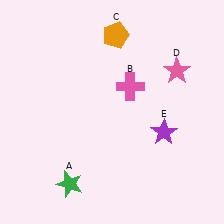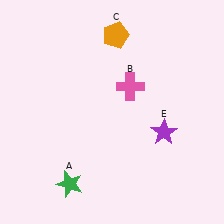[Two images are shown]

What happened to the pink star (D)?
The pink star (D) was removed in Image 2. It was in the top-right area of Image 1.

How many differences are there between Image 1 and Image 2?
There is 1 difference between the two images.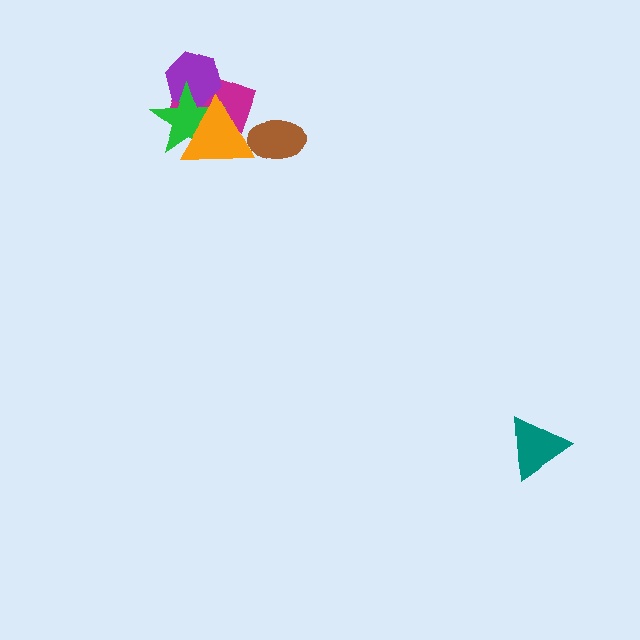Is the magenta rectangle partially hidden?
Yes, it is partially covered by another shape.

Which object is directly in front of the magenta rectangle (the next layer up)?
The purple hexagon is directly in front of the magenta rectangle.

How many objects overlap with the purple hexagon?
3 objects overlap with the purple hexagon.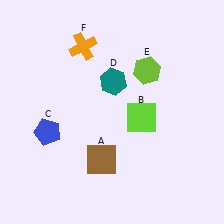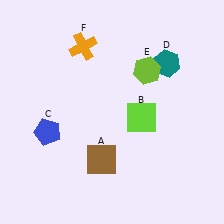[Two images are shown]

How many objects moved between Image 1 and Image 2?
1 object moved between the two images.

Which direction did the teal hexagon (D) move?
The teal hexagon (D) moved right.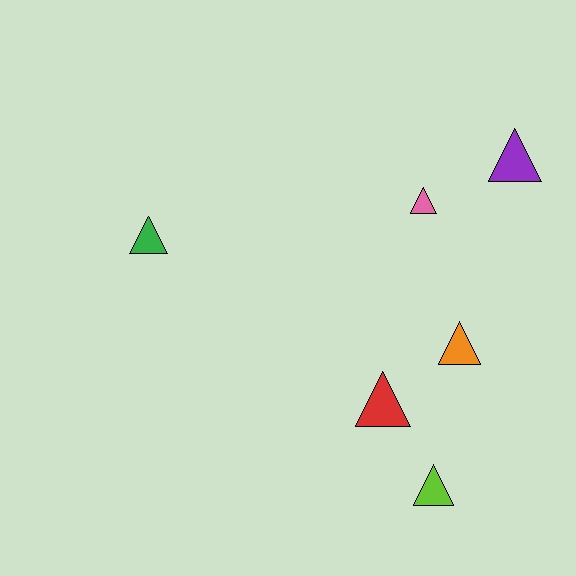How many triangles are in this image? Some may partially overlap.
There are 6 triangles.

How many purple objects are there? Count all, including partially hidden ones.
There is 1 purple object.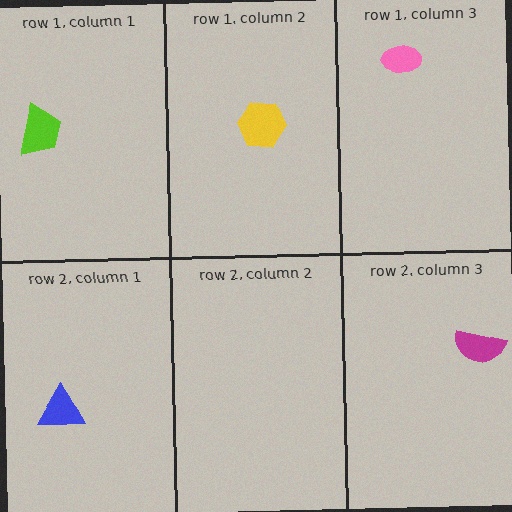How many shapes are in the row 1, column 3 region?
1.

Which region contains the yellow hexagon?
The row 1, column 2 region.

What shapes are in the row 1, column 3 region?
The pink ellipse.